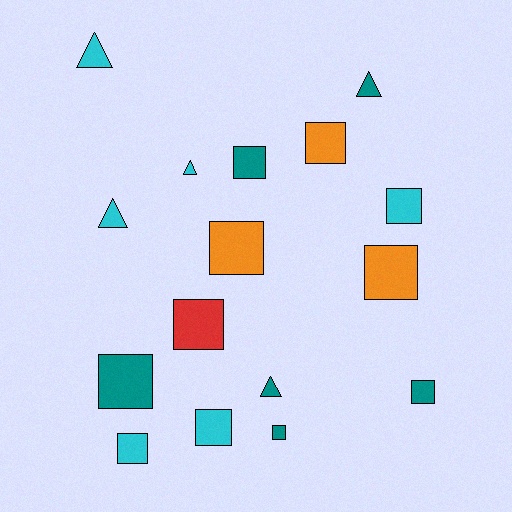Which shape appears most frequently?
Square, with 11 objects.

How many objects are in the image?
There are 16 objects.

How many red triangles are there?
There are no red triangles.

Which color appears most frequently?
Cyan, with 6 objects.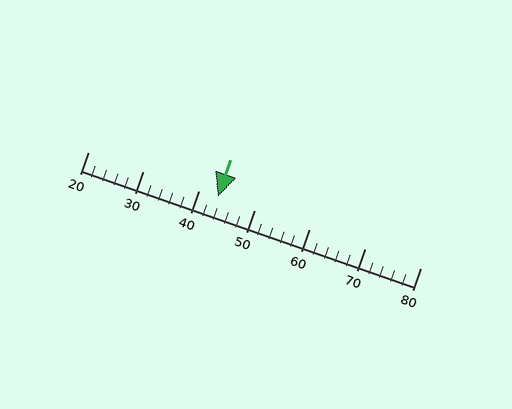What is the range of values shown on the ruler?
The ruler shows values from 20 to 80.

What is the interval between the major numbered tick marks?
The major tick marks are spaced 10 units apart.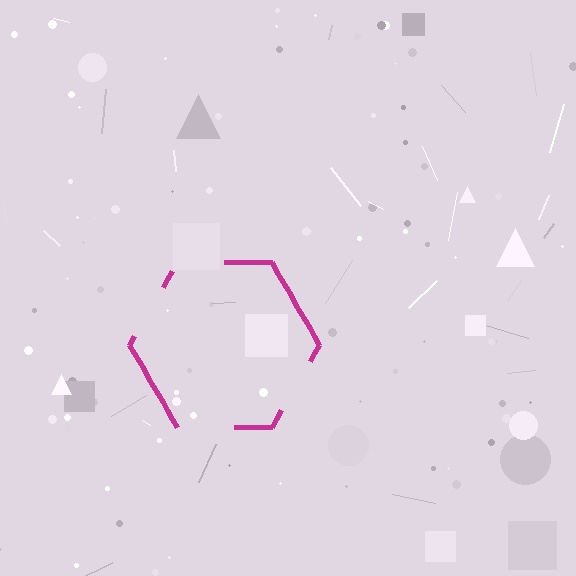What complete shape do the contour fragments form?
The contour fragments form a hexagon.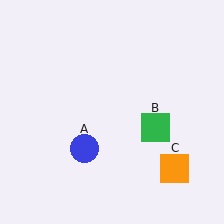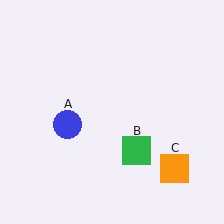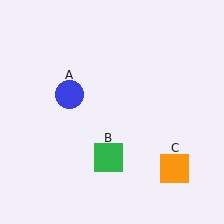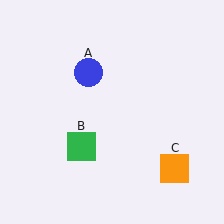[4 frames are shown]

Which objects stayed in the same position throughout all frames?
Orange square (object C) remained stationary.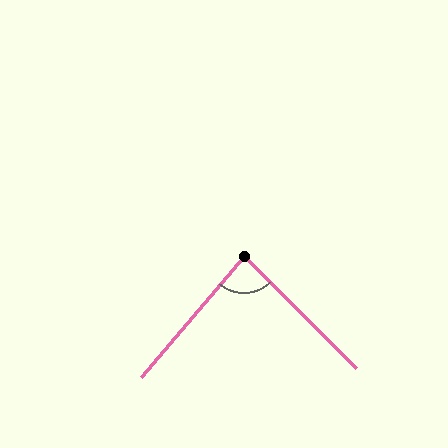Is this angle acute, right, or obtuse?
It is approximately a right angle.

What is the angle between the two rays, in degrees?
Approximately 85 degrees.